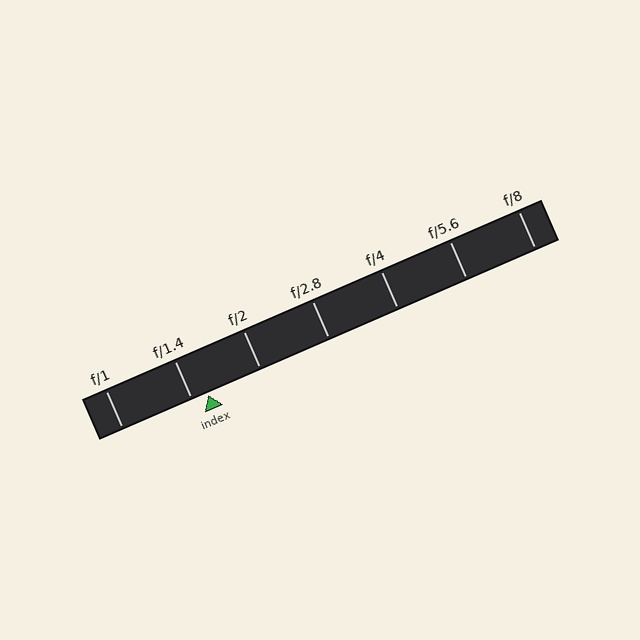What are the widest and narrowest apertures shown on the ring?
The widest aperture shown is f/1 and the narrowest is f/8.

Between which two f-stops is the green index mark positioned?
The index mark is between f/1.4 and f/2.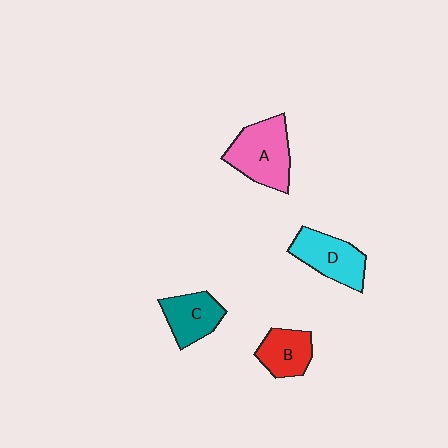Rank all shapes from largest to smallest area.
From largest to smallest: A (pink), D (cyan), C (teal), B (red).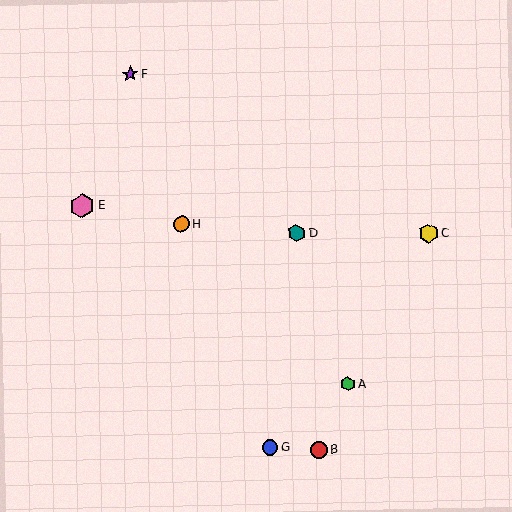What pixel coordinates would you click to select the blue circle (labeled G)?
Click at (270, 447) to select the blue circle G.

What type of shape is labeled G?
Shape G is a blue circle.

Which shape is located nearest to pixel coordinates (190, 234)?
The orange circle (labeled H) at (182, 224) is nearest to that location.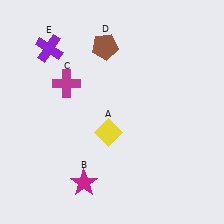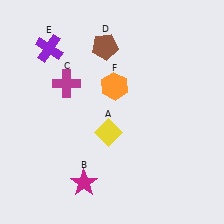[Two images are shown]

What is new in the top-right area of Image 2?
An orange hexagon (F) was added in the top-right area of Image 2.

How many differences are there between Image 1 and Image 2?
There is 1 difference between the two images.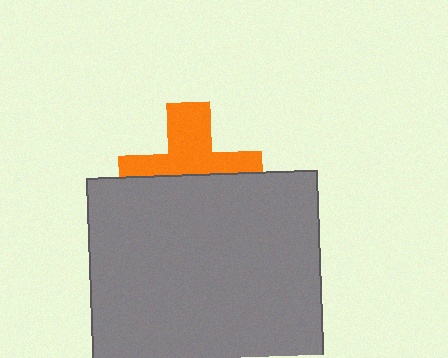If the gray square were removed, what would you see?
You would see the complete orange cross.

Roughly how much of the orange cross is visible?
About half of it is visible (roughly 50%).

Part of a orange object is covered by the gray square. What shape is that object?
It is a cross.